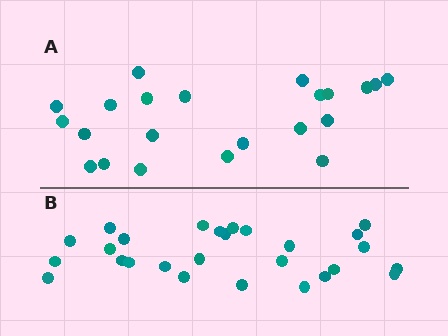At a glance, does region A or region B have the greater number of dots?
Region B (the bottom region) has more dots.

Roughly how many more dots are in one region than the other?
Region B has about 5 more dots than region A.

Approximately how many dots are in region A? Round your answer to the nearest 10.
About 20 dots. (The exact count is 22, which rounds to 20.)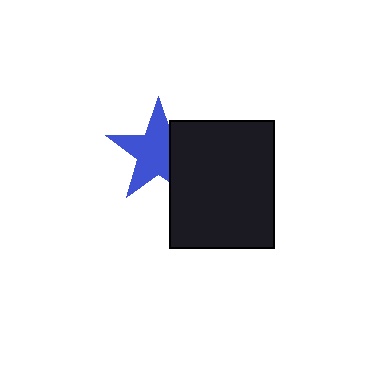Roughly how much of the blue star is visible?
Most of it is visible (roughly 69%).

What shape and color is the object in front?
The object in front is a black rectangle.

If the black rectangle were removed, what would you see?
You would see the complete blue star.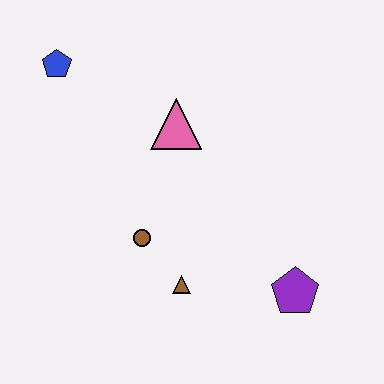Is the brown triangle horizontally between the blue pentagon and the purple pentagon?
Yes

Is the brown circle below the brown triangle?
No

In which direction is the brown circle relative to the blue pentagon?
The brown circle is below the blue pentagon.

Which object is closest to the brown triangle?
The brown circle is closest to the brown triangle.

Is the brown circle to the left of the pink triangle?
Yes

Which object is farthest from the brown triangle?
The blue pentagon is farthest from the brown triangle.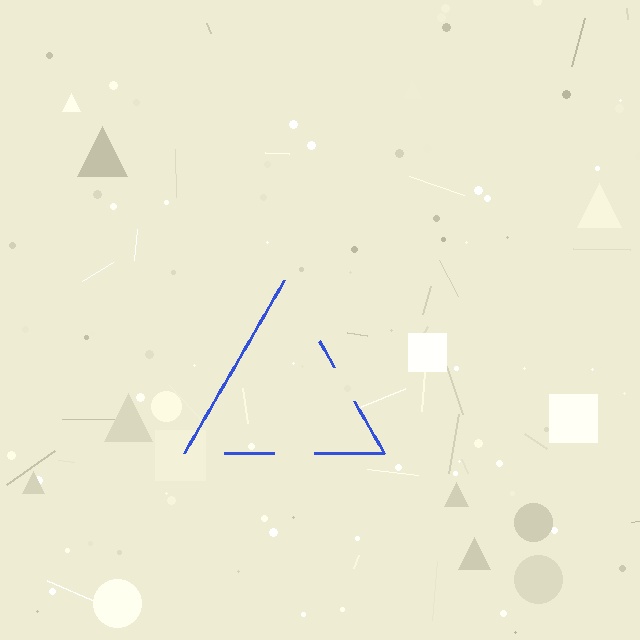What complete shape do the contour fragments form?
The contour fragments form a triangle.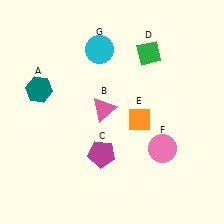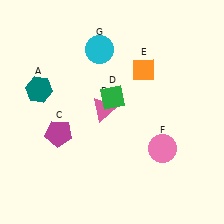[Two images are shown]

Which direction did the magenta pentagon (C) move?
The magenta pentagon (C) moved left.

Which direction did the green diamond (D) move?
The green diamond (D) moved down.